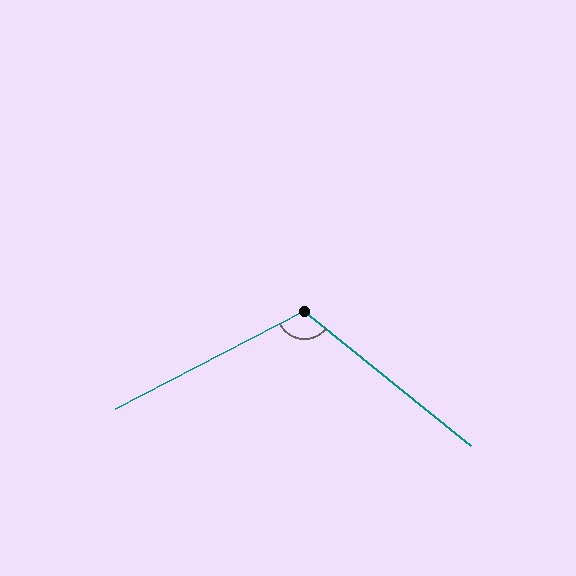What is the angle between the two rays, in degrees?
Approximately 114 degrees.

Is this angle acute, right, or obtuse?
It is obtuse.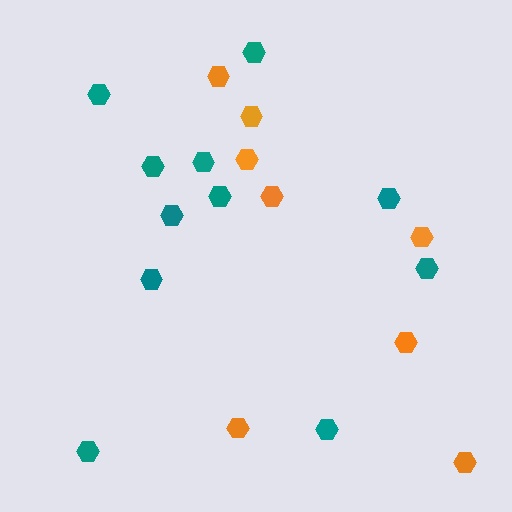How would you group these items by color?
There are 2 groups: one group of orange hexagons (8) and one group of teal hexagons (11).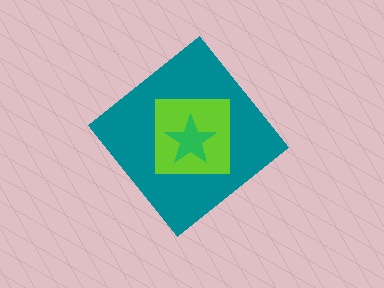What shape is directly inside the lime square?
The green star.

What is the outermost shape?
The teal diamond.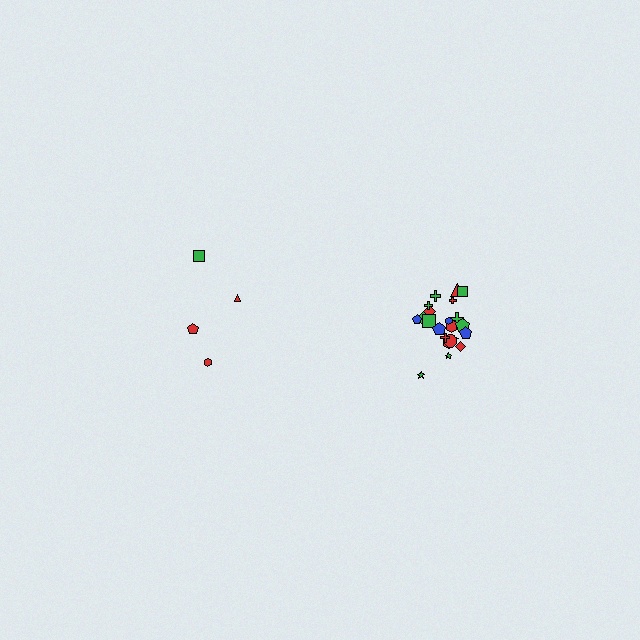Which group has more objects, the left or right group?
The right group.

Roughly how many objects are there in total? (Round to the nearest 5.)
Roughly 25 objects in total.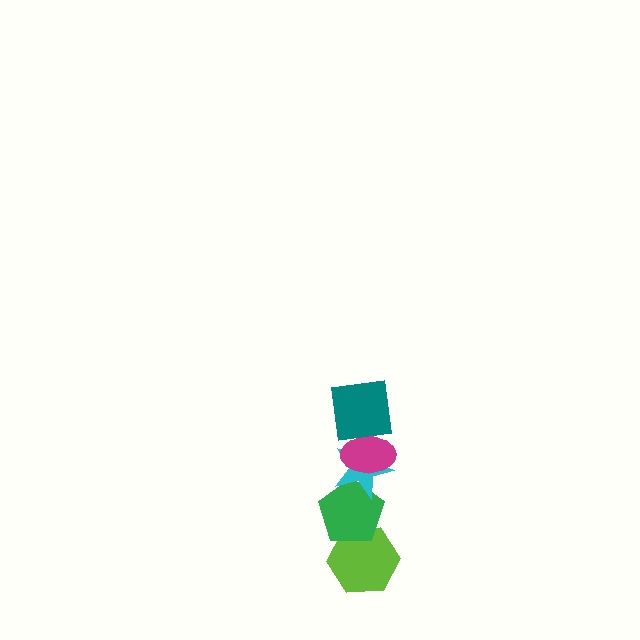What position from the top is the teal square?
The teal square is 1st from the top.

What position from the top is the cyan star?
The cyan star is 3rd from the top.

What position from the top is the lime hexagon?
The lime hexagon is 5th from the top.